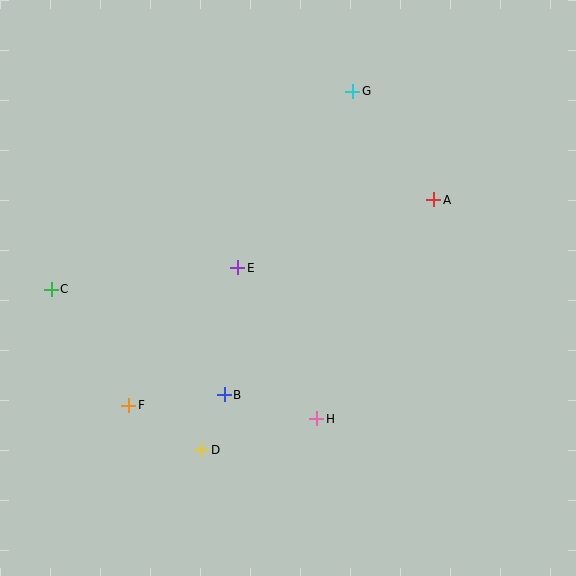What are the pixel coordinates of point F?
Point F is at (129, 405).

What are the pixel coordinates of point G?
Point G is at (353, 91).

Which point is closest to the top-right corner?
Point G is closest to the top-right corner.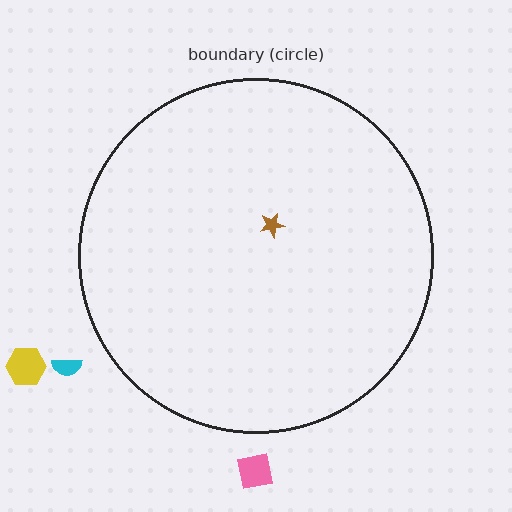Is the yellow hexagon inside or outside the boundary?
Outside.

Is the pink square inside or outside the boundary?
Outside.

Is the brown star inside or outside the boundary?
Inside.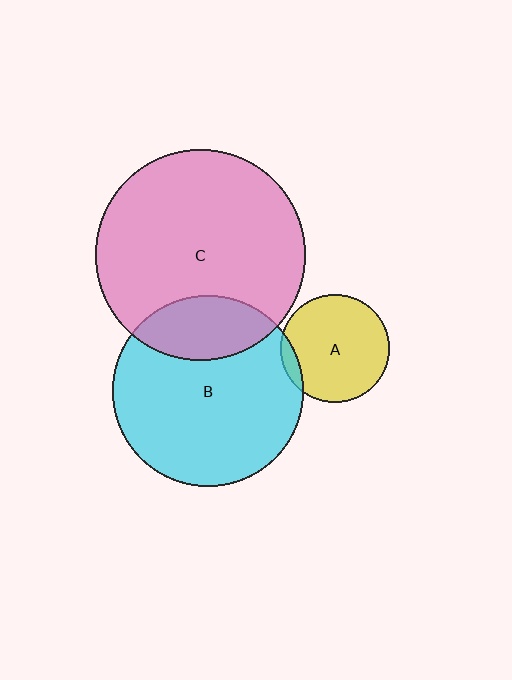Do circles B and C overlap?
Yes.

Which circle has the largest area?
Circle C (pink).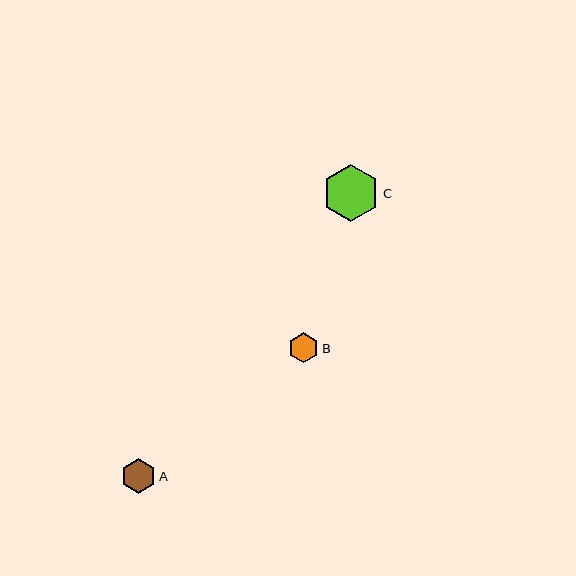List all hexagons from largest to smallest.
From largest to smallest: C, A, B.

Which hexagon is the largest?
Hexagon C is the largest with a size of approximately 57 pixels.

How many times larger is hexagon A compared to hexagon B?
Hexagon A is approximately 1.2 times the size of hexagon B.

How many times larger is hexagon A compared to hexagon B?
Hexagon A is approximately 1.2 times the size of hexagon B.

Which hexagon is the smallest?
Hexagon B is the smallest with a size of approximately 30 pixels.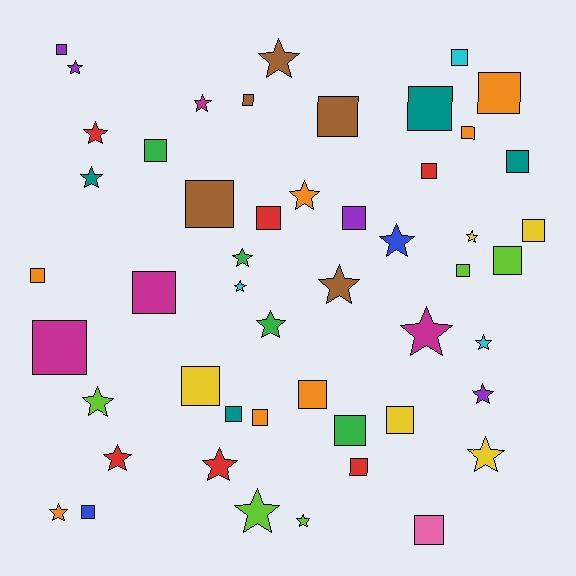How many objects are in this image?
There are 50 objects.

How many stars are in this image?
There are 22 stars.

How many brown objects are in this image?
There are 5 brown objects.